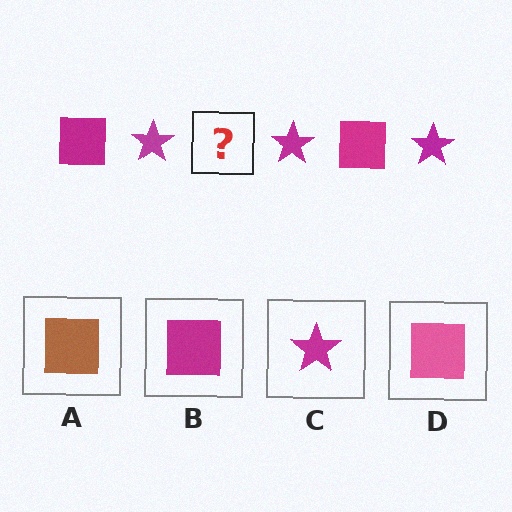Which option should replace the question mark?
Option B.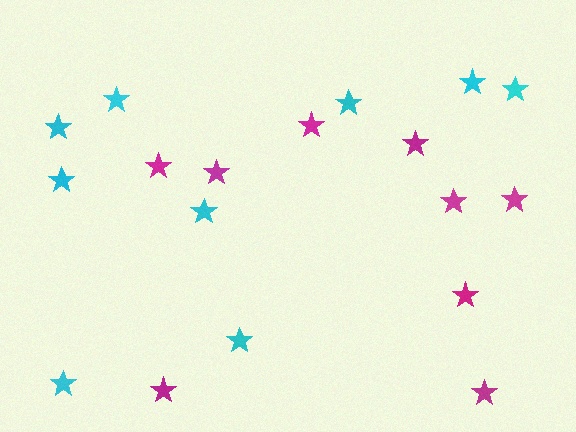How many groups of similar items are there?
There are 2 groups: one group of magenta stars (9) and one group of cyan stars (9).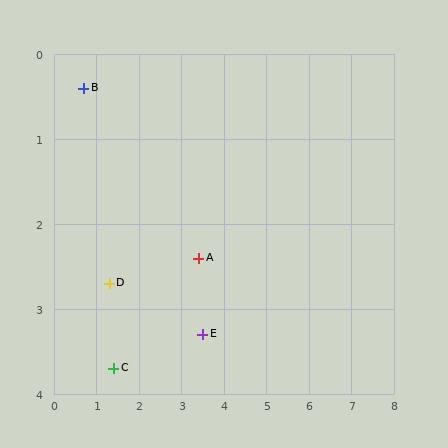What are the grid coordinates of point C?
Point C is at approximately (1.4, 3.7).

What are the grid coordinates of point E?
Point E is at approximately (3.5, 3.3).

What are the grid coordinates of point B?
Point B is at approximately (0.7, 0.4).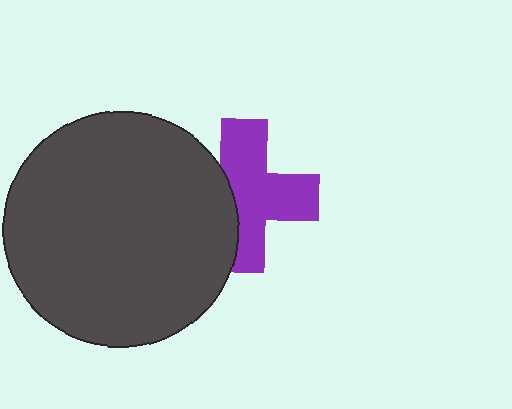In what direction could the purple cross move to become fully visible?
The purple cross could move right. That would shift it out from behind the dark gray circle entirely.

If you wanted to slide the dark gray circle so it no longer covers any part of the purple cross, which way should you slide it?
Slide it left — that is the most direct way to separate the two shapes.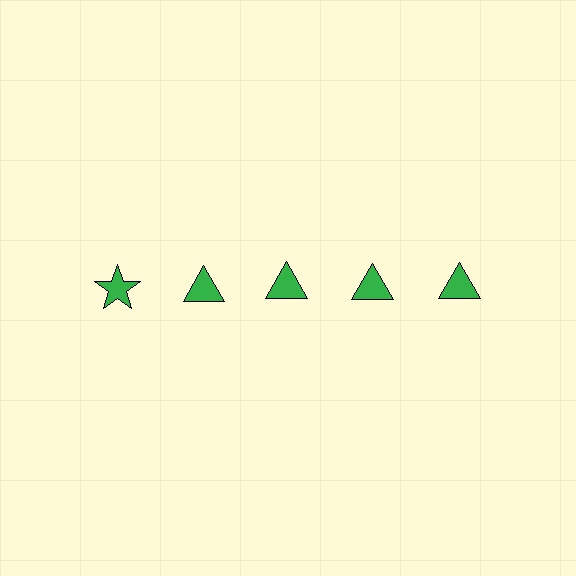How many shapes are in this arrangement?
There are 5 shapes arranged in a grid pattern.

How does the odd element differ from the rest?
It has a different shape: star instead of triangle.